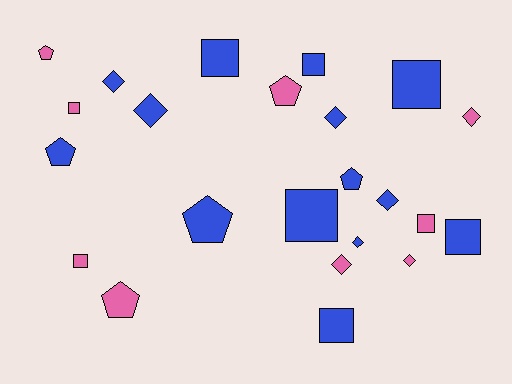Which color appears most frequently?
Blue, with 14 objects.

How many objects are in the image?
There are 23 objects.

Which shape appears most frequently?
Square, with 9 objects.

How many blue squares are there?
There are 6 blue squares.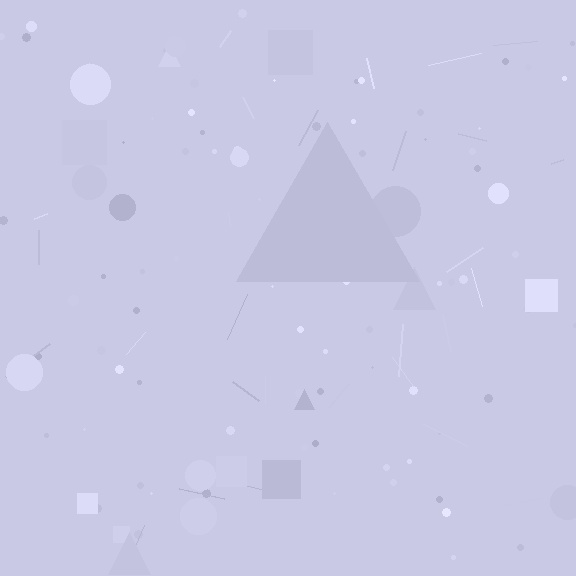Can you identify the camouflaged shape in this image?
The camouflaged shape is a triangle.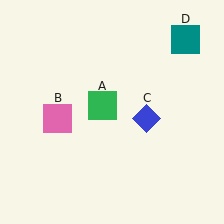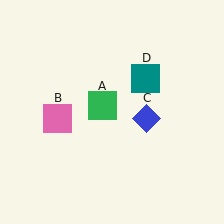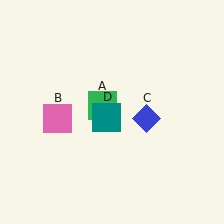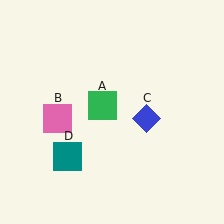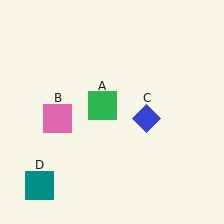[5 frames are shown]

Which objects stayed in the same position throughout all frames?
Green square (object A) and pink square (object B) and blue diamond (object C) remained stationary.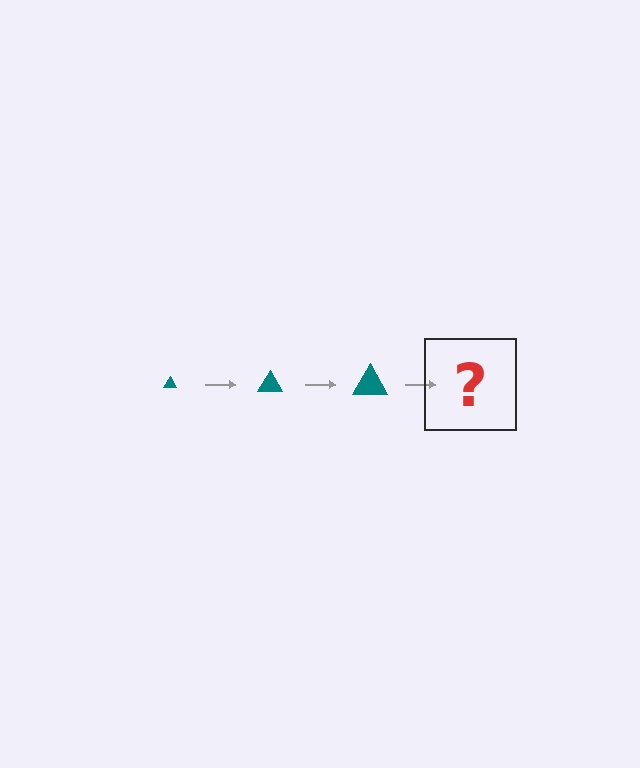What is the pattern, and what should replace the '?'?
The pattern is that the triangle gets progressively larger each step. The '?' should be a teal triangle, larger than the previous one.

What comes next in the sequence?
The next element should be a teal triangle, larger than the previous one.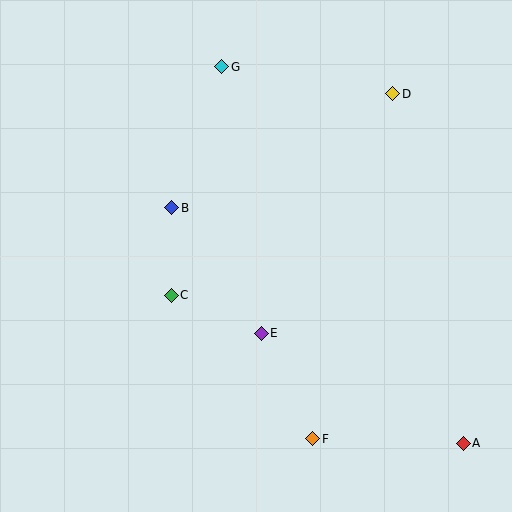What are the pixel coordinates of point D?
Point D is at (393, 94).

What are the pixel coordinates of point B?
Point B is at (172, 208).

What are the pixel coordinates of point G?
Point G is at (222, 67).